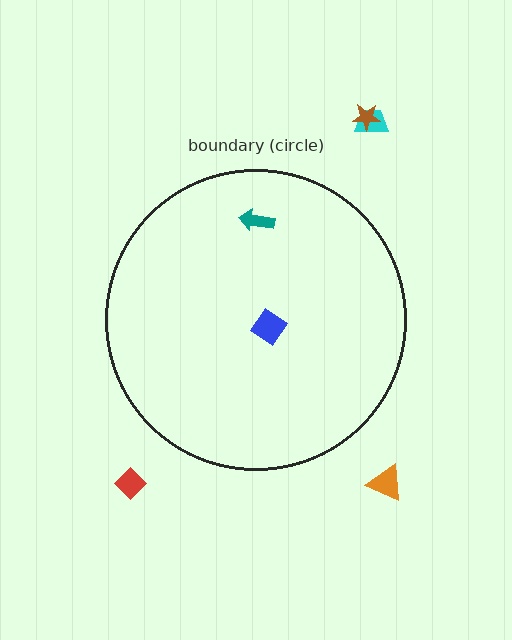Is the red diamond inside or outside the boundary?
Outside.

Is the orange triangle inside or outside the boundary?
Outside.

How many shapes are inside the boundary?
2 inside, 4 outside.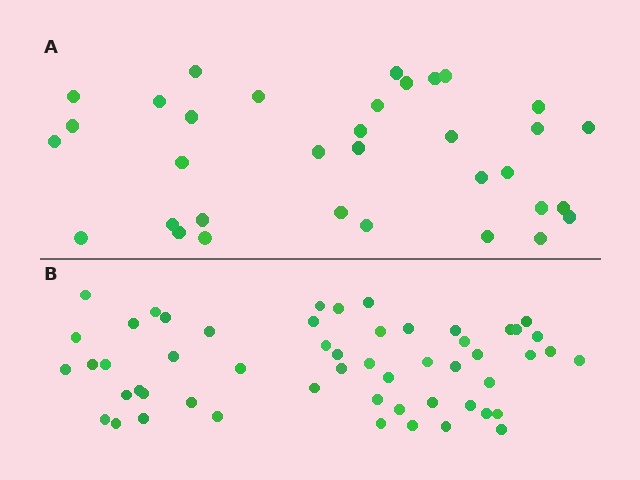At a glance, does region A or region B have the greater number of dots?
Region B (the bottom region) has more dots.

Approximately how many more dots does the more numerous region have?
Region B has approximately 20 more dots than region A.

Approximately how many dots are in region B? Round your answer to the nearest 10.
About 50 dots. (The exact count is 54, which rounds to 50.)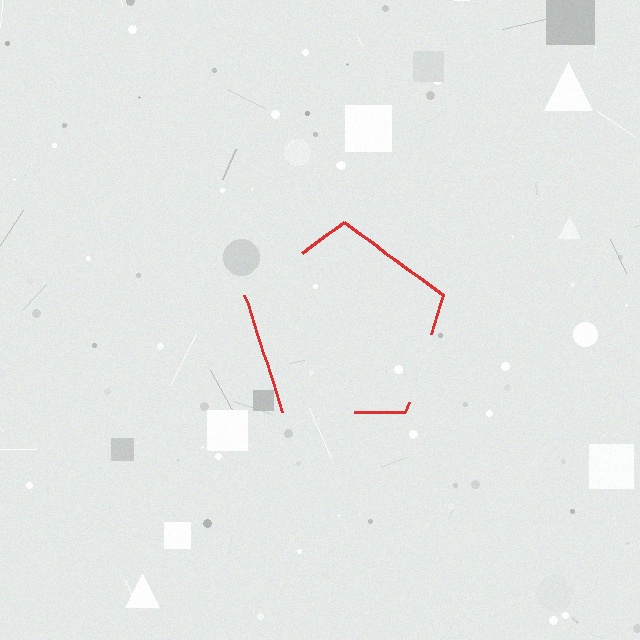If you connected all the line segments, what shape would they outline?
They would outline a pentagon.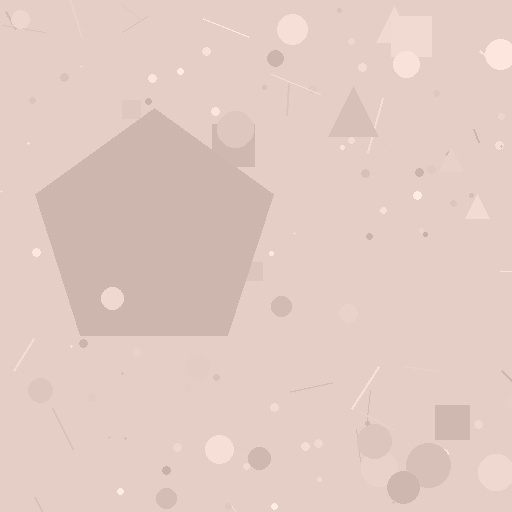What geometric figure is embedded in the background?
A pentagon is embedded in the background.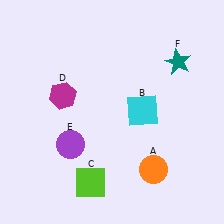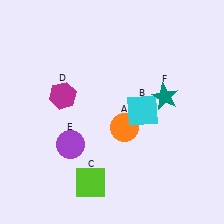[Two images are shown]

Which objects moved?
The objects that moved are: the orange circle (A), the teal star (F).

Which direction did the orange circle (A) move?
The orange circle (A) moved up.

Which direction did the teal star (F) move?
The teal star (F) moved down.